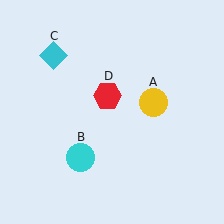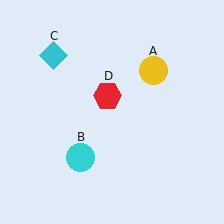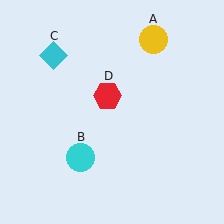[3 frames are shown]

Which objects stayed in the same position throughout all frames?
Cyan circle (object B) and cyan diamond (object C) and red hexagon (object D) remained stationary.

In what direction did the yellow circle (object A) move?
The yellow circle (object A) moved up.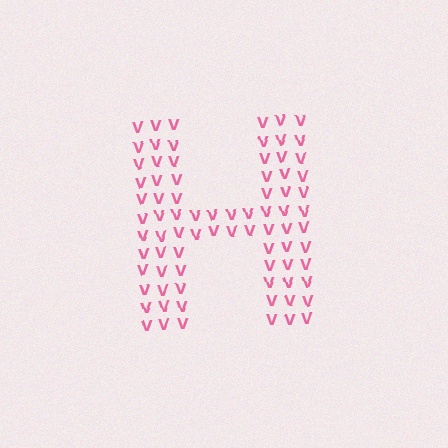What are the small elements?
The small elements are letter V's.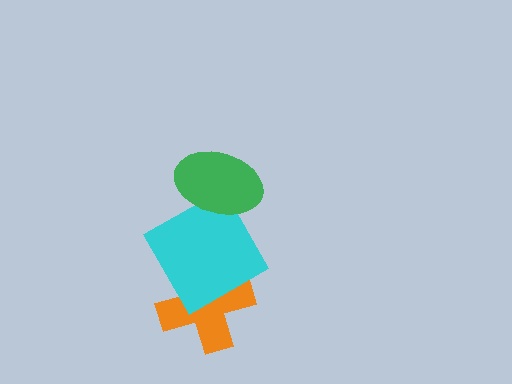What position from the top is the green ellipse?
The green ellipse is 1st from the top.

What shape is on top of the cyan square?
The green ellipse is on top of the cyan square.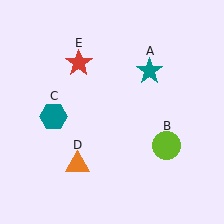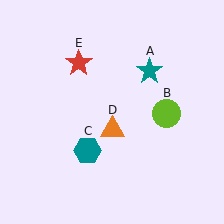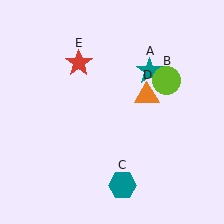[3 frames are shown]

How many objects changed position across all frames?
3 objects changed position: lime circle (object B), teal hexagon (object C), orange triangle (object D).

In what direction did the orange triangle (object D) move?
The orange triangle (object D) moved up and to the right.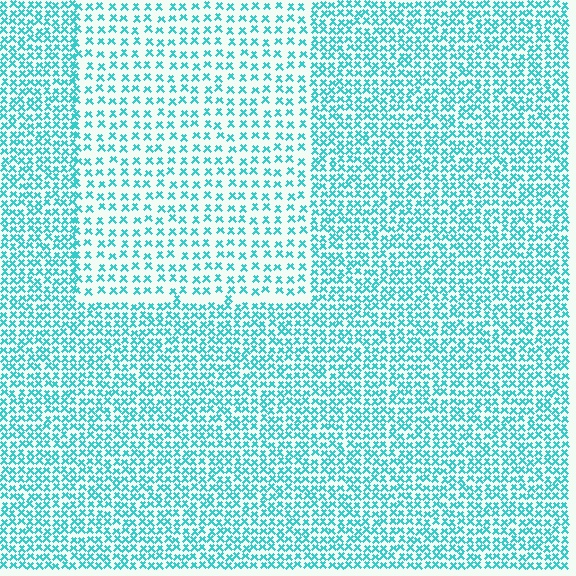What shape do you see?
I see a rectangle.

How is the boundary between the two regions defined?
The boundary is defined by a change in element density (approximately 1.9x ratio). All elements are the same color, size, and shape.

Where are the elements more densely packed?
The elements are more densely packed outside the rectangle boundary.